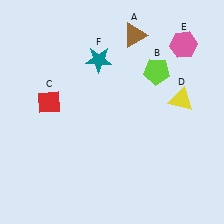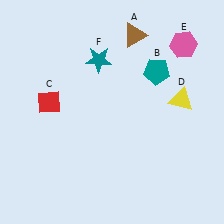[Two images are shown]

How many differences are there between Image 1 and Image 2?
There is 1 difference between the two images.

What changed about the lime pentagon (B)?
In Image 1, B is lime. In Image 2, it changed to teal.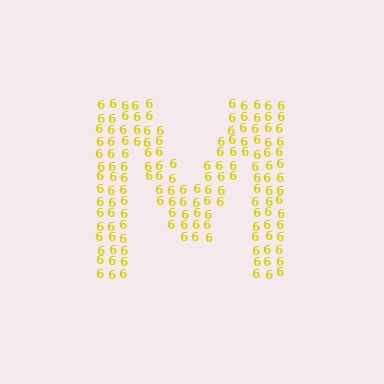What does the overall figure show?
The overall figure shows the letter M.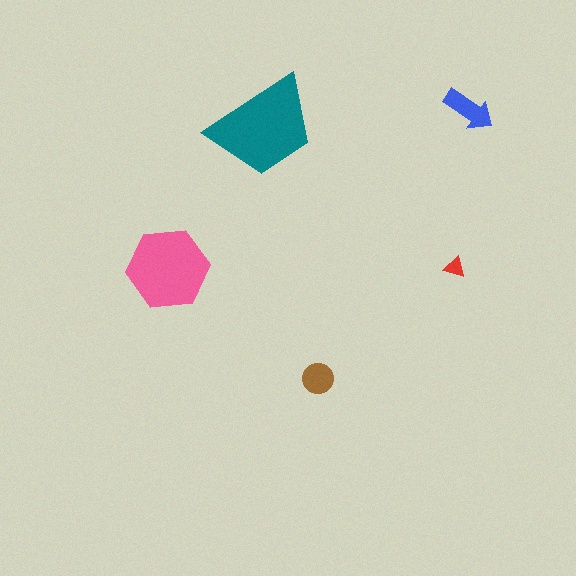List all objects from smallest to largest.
The red triangle, the brown circle, the blue arrow, the pink hexagon, the teal trapezoid.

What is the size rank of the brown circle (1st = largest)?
4th.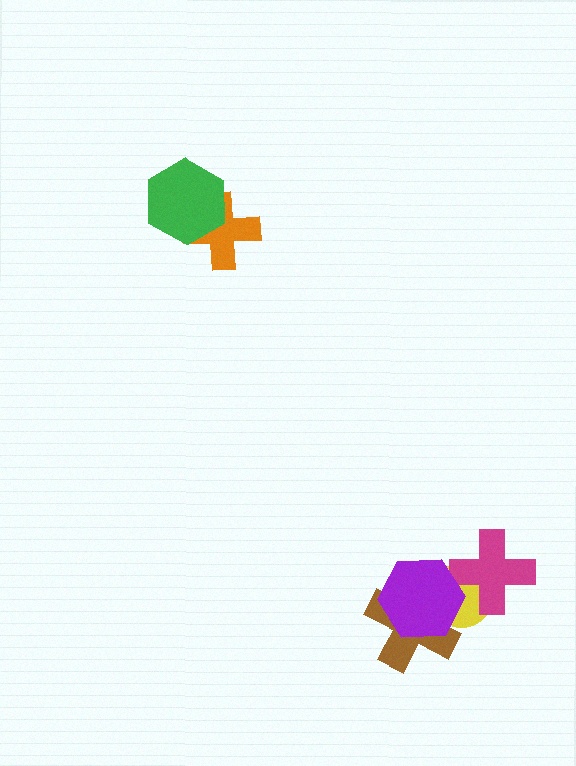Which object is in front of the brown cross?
The purple hexagon is in front of the brown cross.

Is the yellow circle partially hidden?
Yes, it is partially covered by another shape.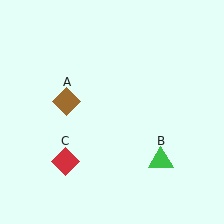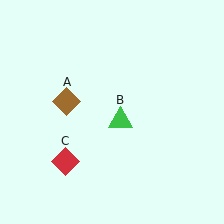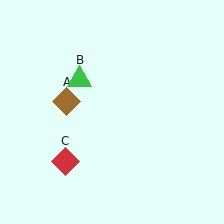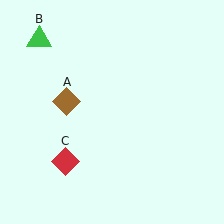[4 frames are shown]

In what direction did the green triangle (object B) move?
The green triangle (object B) moved up and to the left.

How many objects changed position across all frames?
1 object changed position: green triangle (object B).